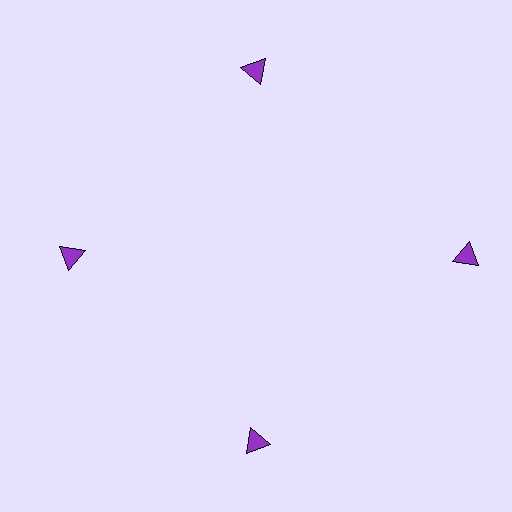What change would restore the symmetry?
The symmetry would be restored by moving it inward, back onto the ring so that all 4 triangles sit at equal angles and equal distance from the center.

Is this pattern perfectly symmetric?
No. The 4 purple triangles are arranged in a ring, but one element near the 3 o'clock position is pushed outward from the center, breaking the 4-fold rotational symmetry.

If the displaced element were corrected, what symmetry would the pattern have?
It would have 4-fold rotational symmetry — the pattern would map onto itself every 90 degrees.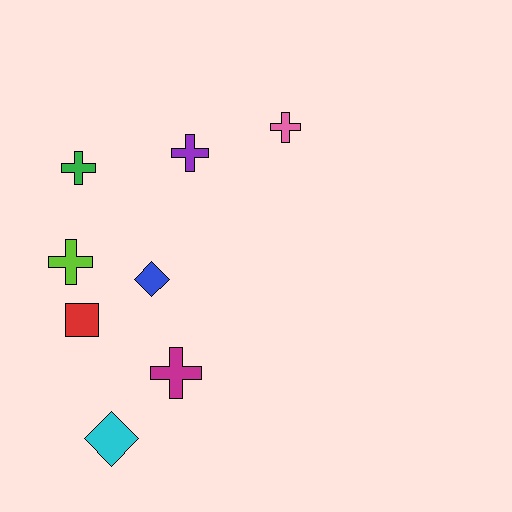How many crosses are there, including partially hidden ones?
There are 5 crosses.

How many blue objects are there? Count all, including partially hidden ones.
There is 1 blue object.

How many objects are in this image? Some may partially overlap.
There are 8 objects.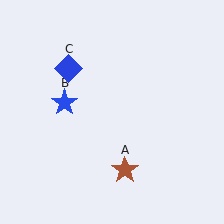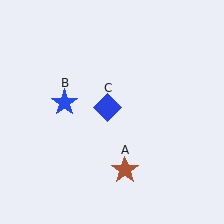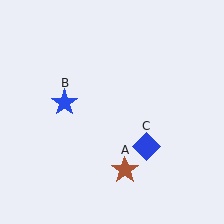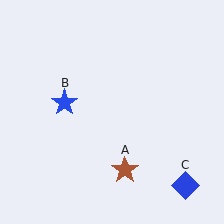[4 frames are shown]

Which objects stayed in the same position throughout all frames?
Brown star (object A) and blue star (object B) remained stationary.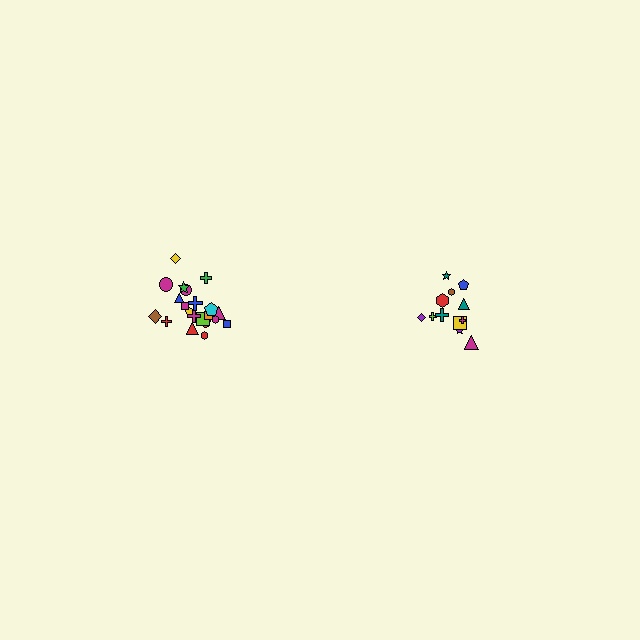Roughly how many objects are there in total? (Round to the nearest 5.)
Roughly 35 objects in total.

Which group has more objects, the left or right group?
The left group.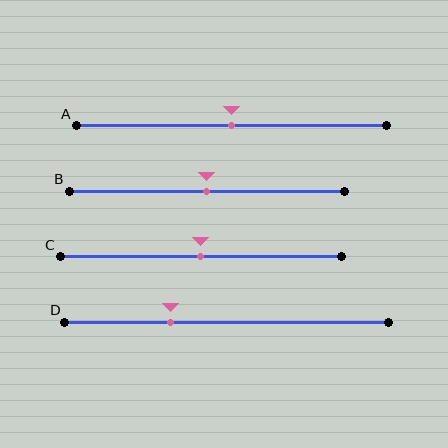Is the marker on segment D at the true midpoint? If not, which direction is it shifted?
No, the marker on segment D is shifted to the left by about 17% of the segment length.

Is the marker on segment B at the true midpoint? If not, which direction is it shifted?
Yes, the marker on segment B is at the true midpoint.